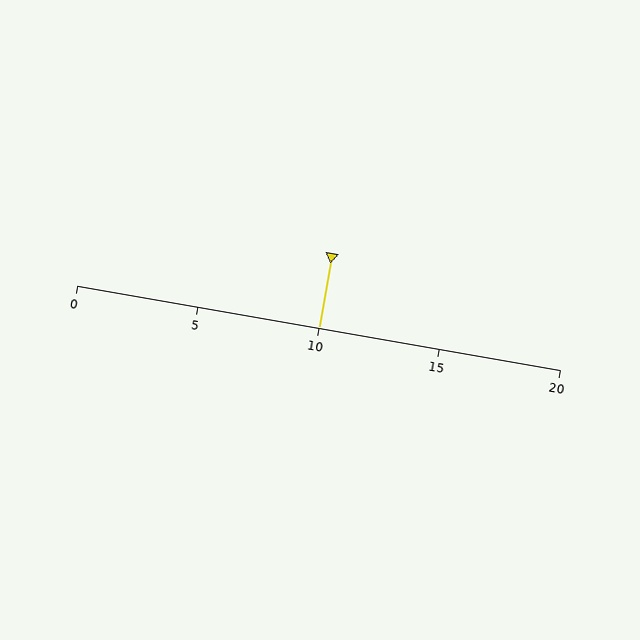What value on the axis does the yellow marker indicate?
The marker indicates approximately 10.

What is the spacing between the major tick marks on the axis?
The major ticks are spaced 5 apart.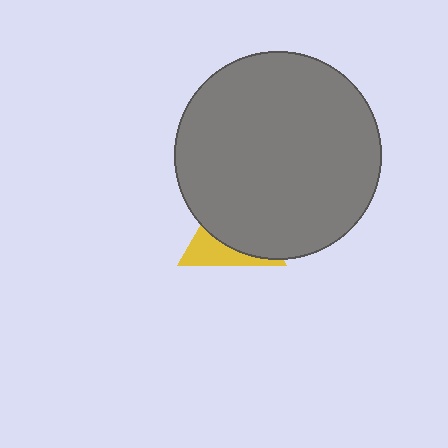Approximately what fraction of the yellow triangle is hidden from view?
Roughly 66% of the yellow triangle is hidden behind the gray circle.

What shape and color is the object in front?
The object in front is a gray circle.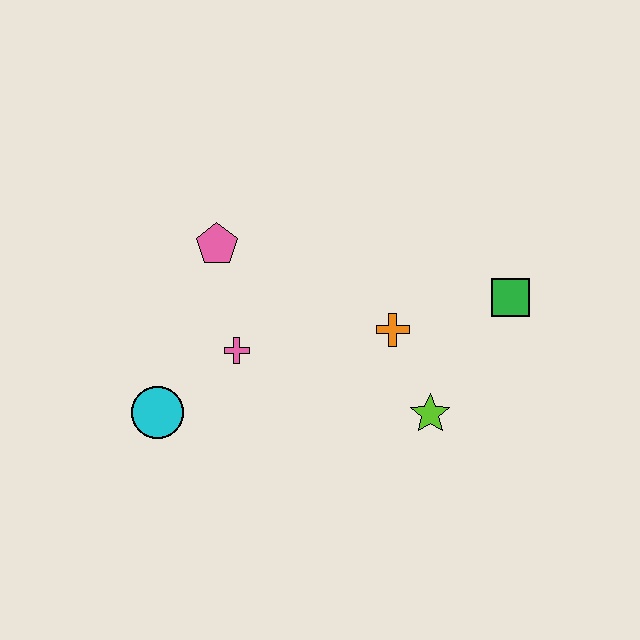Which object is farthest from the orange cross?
The cyan circle is farthest from the orange cross.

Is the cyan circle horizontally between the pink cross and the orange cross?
No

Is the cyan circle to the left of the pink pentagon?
Yes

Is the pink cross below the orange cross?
Yes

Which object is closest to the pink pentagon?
The pink cross is closest to the pink pentagon.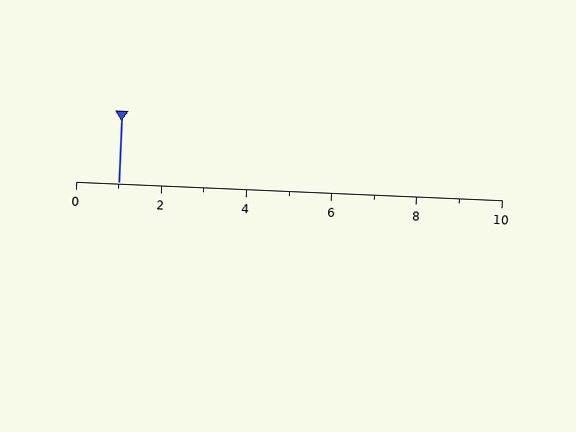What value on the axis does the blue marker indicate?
The marker indicates approximately 1.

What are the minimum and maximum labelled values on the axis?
The axis runs from 0 to 10.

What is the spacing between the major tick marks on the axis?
The major ticks are spaced 2 apart.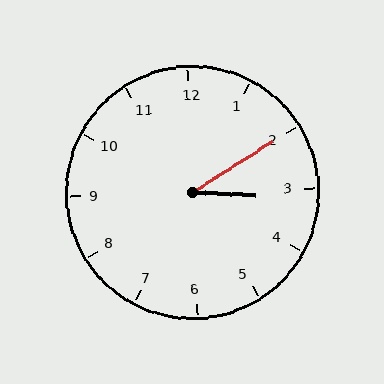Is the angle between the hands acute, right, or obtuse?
It is acute.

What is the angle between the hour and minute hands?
Approximately 35 degrees.